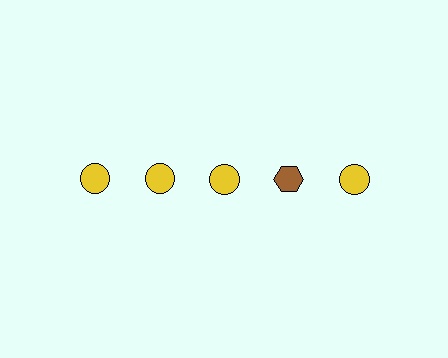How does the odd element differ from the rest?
It differs in both color (brown instead of yellow) and shape (hexagon instead of circle).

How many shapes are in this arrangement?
There are 5 shapes arranged in a grid pattern.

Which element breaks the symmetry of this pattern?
The brown hexagon in the top row, second from right column breaks the symmetry. All other shapes are yellow circles.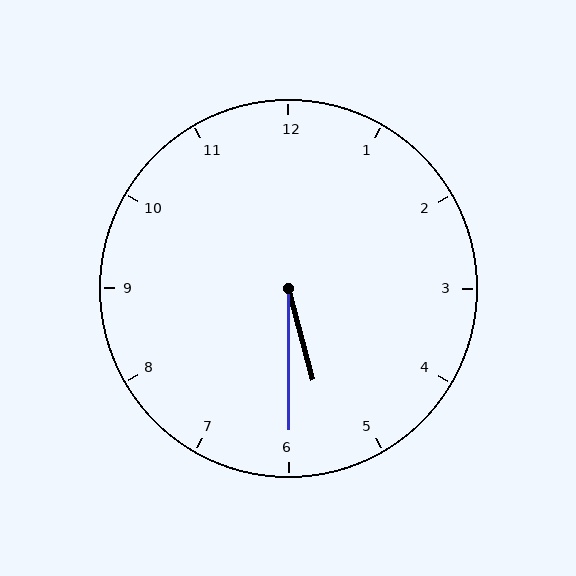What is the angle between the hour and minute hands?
Approximately 15 degrees.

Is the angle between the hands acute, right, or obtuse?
It is acute.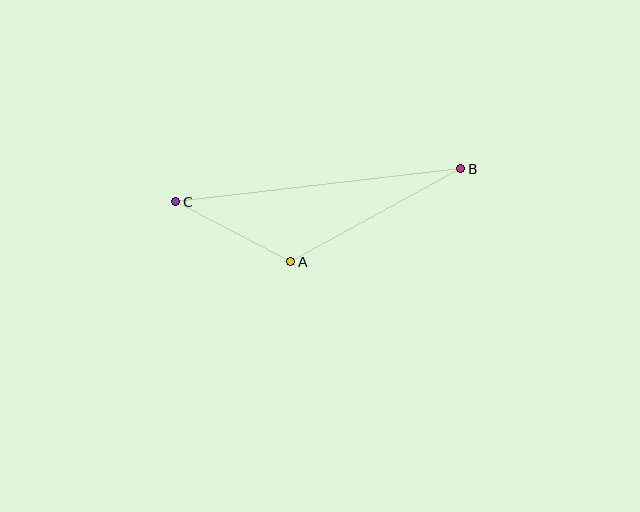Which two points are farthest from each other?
Points B and C are farthest from each other.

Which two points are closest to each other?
Points A and C are closest to each other.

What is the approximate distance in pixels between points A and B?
The distance between A and B is approximately 194 pixels.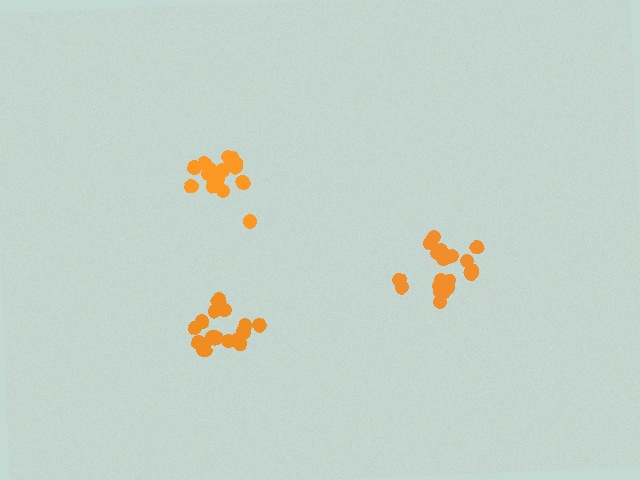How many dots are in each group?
Group 1: 19 dots, Group 2: 16 dots, Group 3: 21 dots (56 total).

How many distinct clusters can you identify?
There are 3 distinct clusters.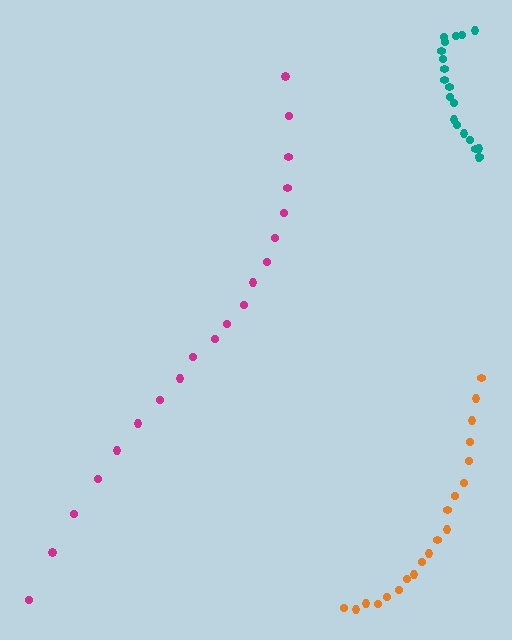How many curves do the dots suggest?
There are 3 distinct paths.